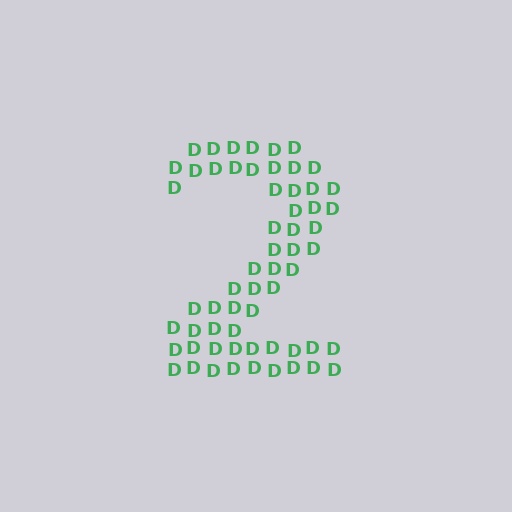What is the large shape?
The large shape is the digit 2.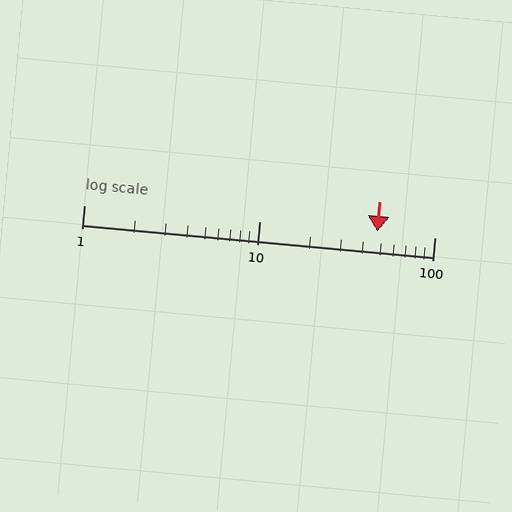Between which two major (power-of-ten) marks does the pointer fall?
The pointer is between 10 and 100.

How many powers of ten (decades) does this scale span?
The scale spans 2 decades, from 1 to 100.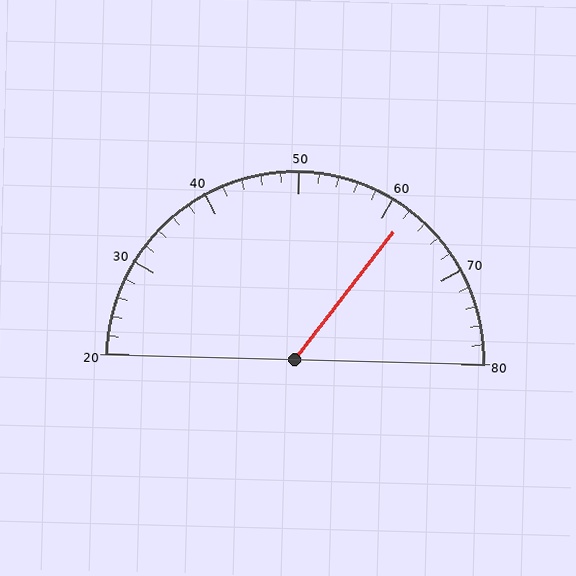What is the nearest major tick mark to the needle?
The nearest major tick mark is 60.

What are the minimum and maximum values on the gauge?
The gauge ranges from 20 to 80.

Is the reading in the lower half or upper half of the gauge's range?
The reading is in the upper half of the range (20 to 80).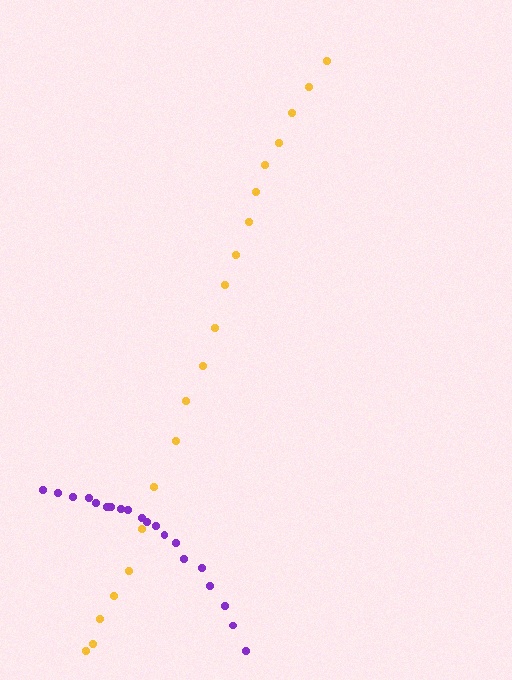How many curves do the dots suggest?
There are 2 distinct paths.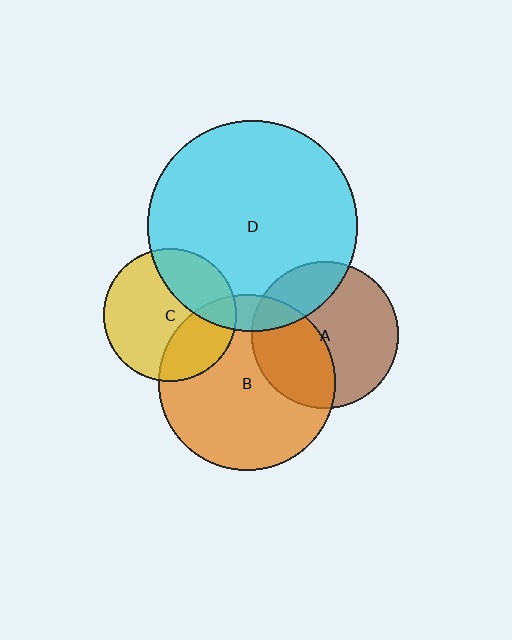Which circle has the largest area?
Circle D (cyan).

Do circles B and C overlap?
Yes.